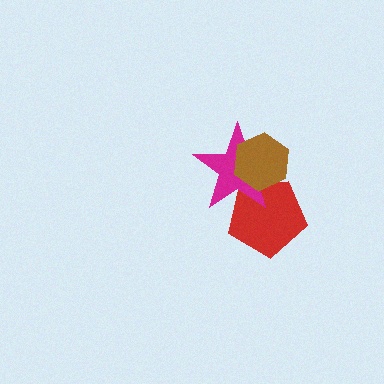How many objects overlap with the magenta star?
2 objects overlap with the magenta star.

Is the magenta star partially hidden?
Yes, it is partially covered by another shape.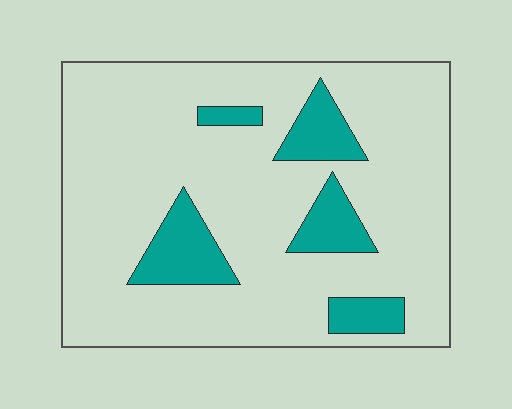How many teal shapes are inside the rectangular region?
5.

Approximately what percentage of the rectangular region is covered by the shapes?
Approximately 15%.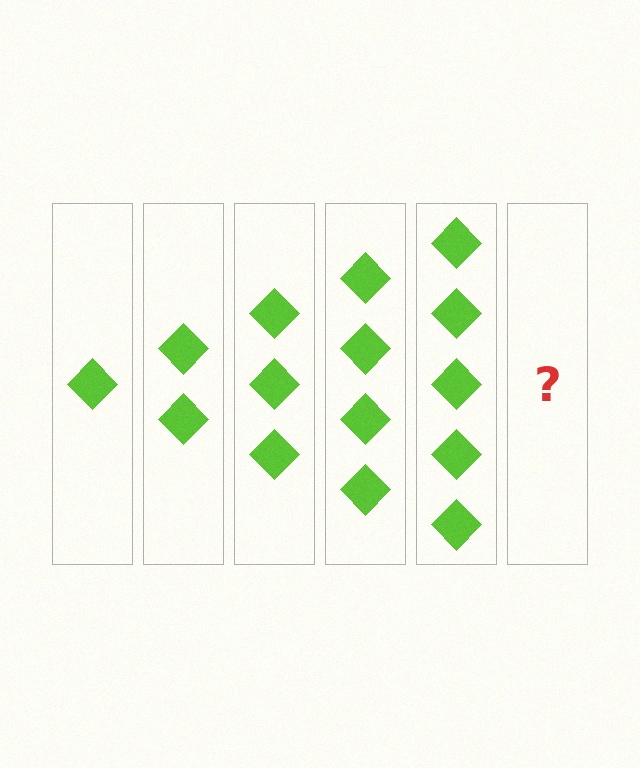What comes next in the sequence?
The next element should be 6 diamonds.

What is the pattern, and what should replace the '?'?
The pattern is that each step adds one more diamond. The '?' should be 6 diamonds.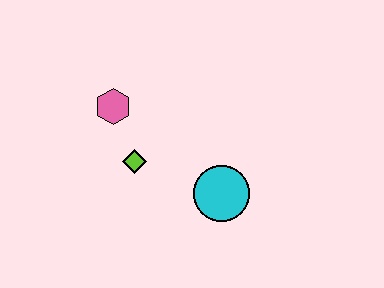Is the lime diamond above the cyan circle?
Yes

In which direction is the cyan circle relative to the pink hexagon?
The cyan circle is to the right of the pink hexagon.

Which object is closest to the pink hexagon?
The lime diamond is closest to the pink hexagon.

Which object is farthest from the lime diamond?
The cyan circle is farthest from the lime diamond.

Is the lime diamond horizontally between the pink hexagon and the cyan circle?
Yes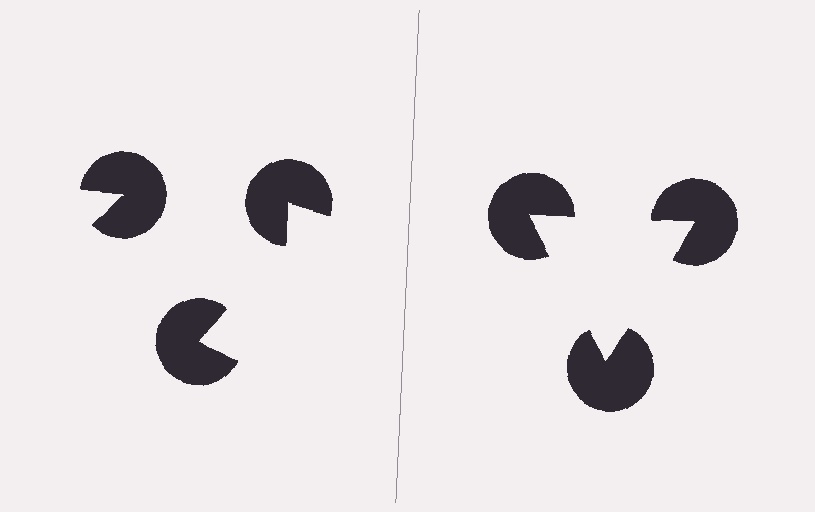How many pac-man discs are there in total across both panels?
6 — 3 on each side.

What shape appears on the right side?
An illusory triangle.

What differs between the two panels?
The pac-man discs are positioned identically on both sides; only the wedge orientations differ. On the right they align to a triangle; on the left they are misaligned.